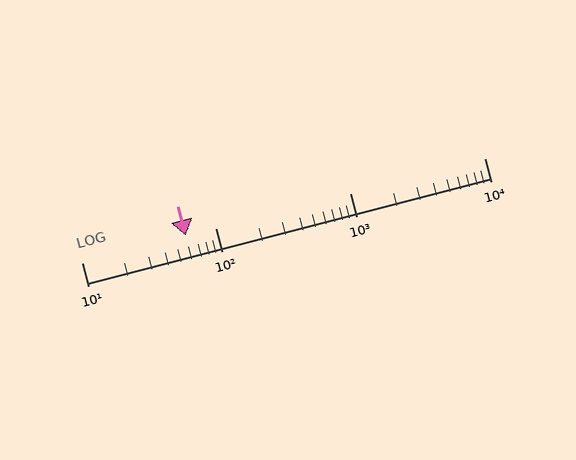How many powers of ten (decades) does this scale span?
The scale spans 3 decades, from 10 to 10000.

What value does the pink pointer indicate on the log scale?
The pointer indicates approximately 60.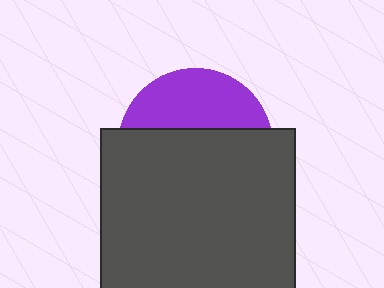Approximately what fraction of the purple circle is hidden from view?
Roughly 65% of the purple circle is hidden behind the dark gray square.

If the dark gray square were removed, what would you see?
You would see the complete purple circle.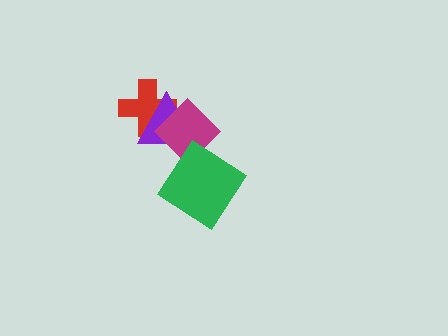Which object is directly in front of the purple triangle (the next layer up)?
The magenta diamond is directly in front of the purple triangle.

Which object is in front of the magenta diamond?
The green diamond is in front of the magenta diamond.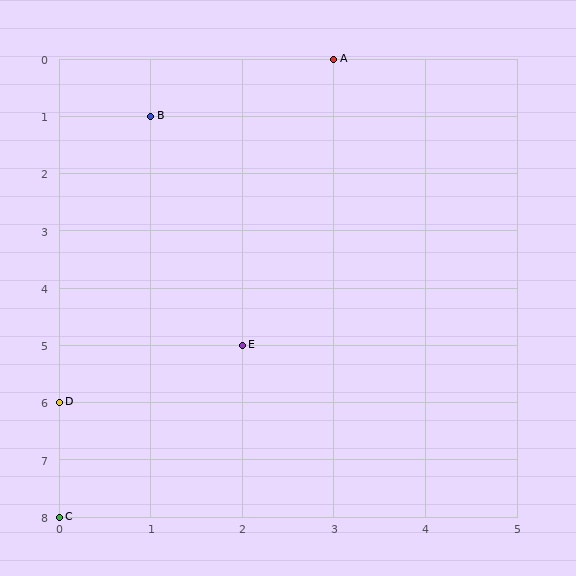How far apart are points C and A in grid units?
Points C and A are 3 columns and 8 rows apart (about 8.5 grid units diagonally).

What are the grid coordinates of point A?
Point A is at grid coordinates (3, 0).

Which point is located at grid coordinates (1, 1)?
Point B is at (1, 1).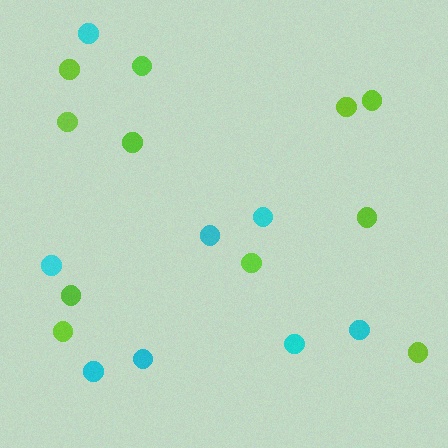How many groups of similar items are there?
There are 2 groups: one group of cyan circles (8) and one group of lime circles (11).